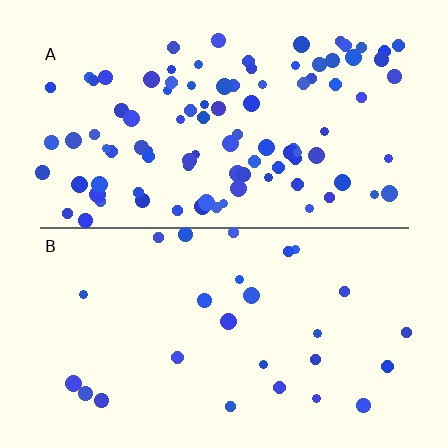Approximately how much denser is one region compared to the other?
Approximately 3.7× — region A over region B.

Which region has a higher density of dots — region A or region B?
A (the top).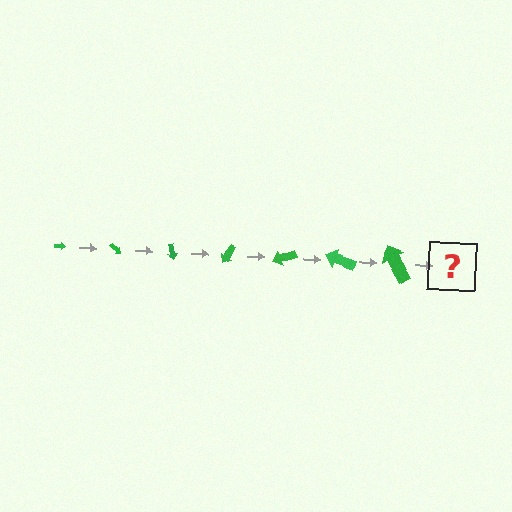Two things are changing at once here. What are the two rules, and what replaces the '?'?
The two rules are that the arrow grows larger each step and it rotates 40 degrees each step. The '?' should be an arrow, larger than the previous one and rotated 280 degrees from the start.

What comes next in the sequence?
The next element should be an arrow, larger than the previous one and rotated 280 degrees from the start.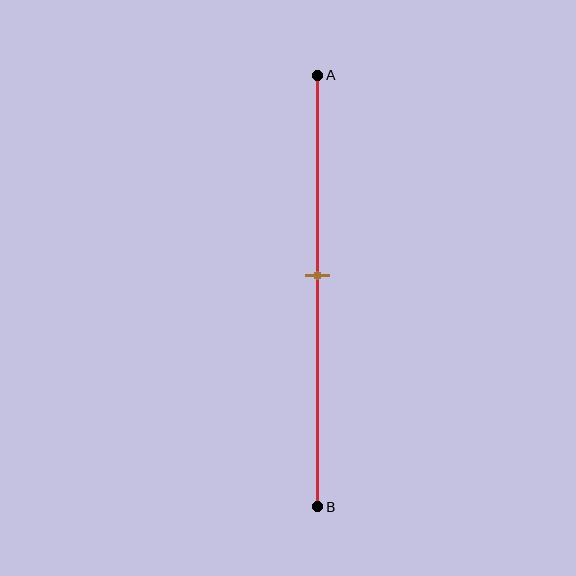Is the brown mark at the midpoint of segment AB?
No, the mark is at about 45% from A, not at the 50% midpoint.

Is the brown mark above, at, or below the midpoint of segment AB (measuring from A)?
The brown mark is above the midpoint of segment AB.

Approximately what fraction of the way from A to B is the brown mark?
The brown mark is approximately 45% of the way from A to B.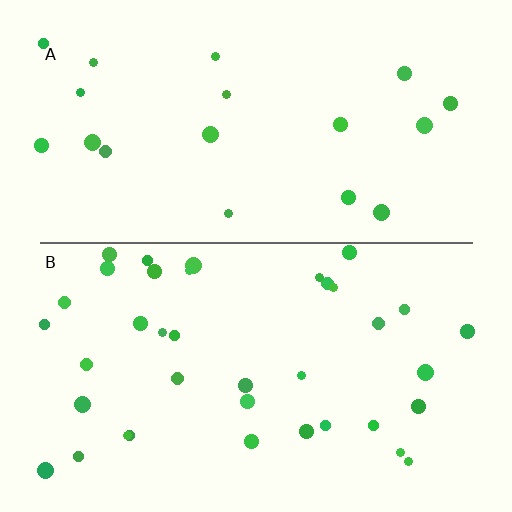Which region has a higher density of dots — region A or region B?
B (the bottom).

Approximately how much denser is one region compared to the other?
Approximately 2.0× — region B over region A.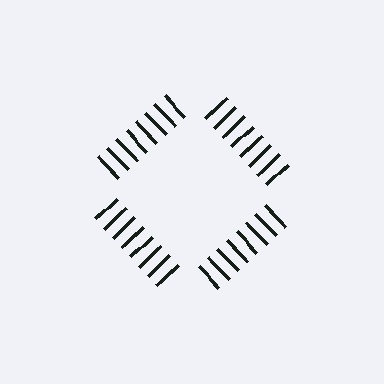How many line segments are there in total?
32 — 8 along each of the 4 edges.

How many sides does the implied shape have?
4 sides — the line-ends trace a square.